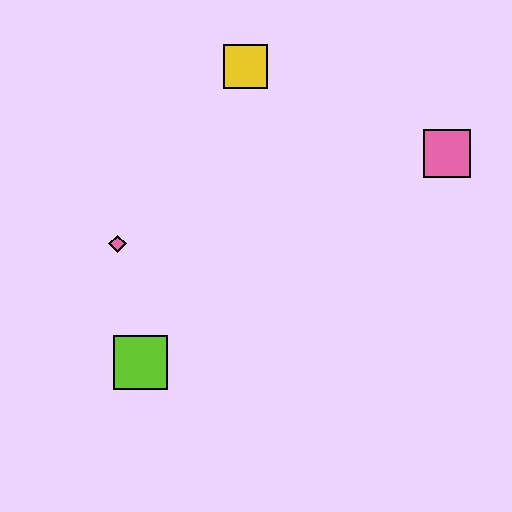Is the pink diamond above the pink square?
No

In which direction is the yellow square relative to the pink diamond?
The yellow square is above the pink diamond.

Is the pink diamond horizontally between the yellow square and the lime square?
No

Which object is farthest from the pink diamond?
The pink square is farthest from the pink diamond.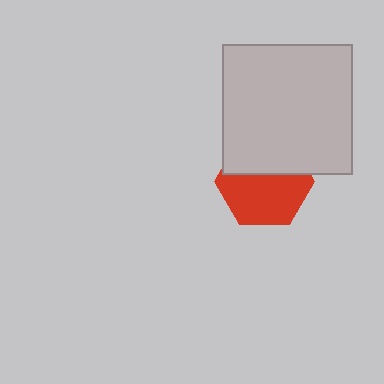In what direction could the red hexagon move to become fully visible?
The red hexagon could move down. That would shift it out from behind the light gray square entirely.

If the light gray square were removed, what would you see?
You would see the complete red hexagon.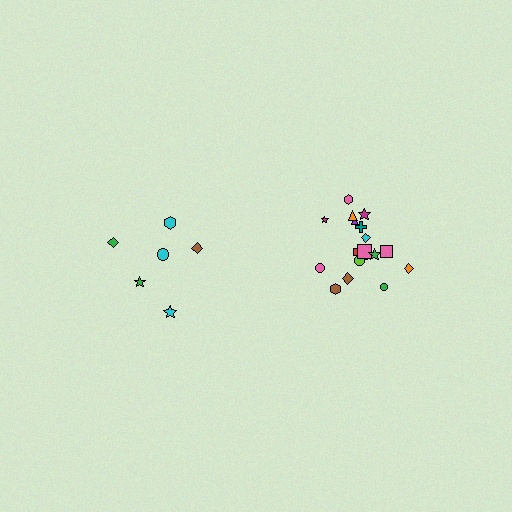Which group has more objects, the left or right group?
The right group.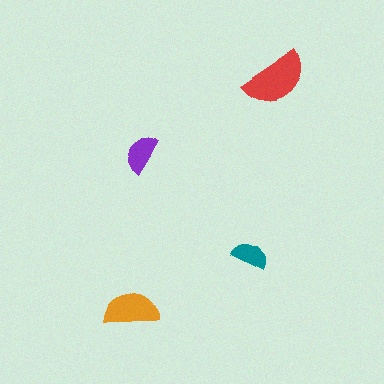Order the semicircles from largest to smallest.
the red one, the orange one, the purple one, the teal one.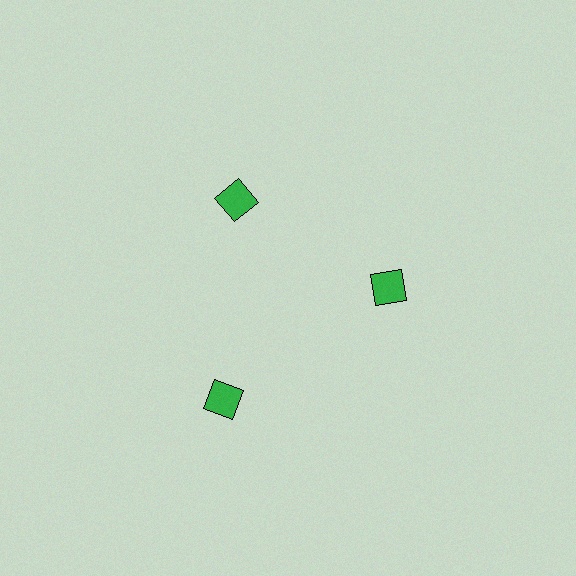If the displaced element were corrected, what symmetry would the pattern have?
It would have 3-fold rotational symmetry — the pattern would map onto itself every 120 degrees.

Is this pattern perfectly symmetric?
No. The 3 green squares are arranged in a ring, but one element near the 7 o'clock position is pushed outward from the center, breaking the 3-fold rotational symmetry.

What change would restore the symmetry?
The symmetry would be restored by moving it inward, back onto the ring so that all 3 squares sit at equal angles and equal distance from the center.